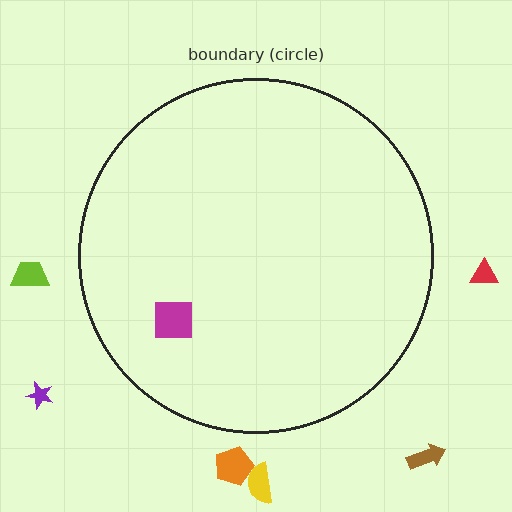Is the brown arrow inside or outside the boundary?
Outside.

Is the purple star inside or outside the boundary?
Outside.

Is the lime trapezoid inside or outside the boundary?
Outside.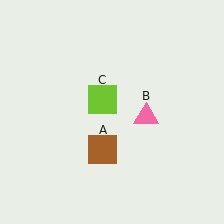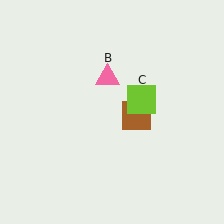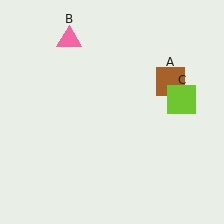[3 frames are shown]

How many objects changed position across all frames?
3 objects changed position: brown square (object A), pink triangle (object B), lime square (object C).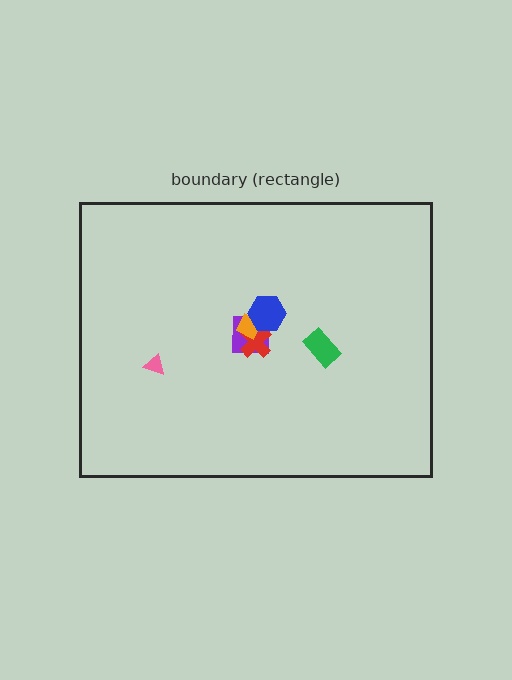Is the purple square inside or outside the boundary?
Inside.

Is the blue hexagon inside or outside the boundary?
Inside.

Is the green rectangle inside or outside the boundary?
Inside.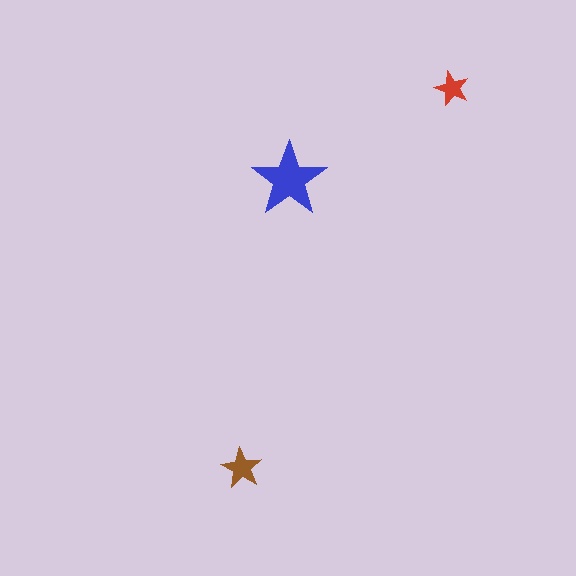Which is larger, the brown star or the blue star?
The blue one.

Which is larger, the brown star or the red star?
The brown one.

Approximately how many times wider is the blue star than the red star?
About 2 times wider.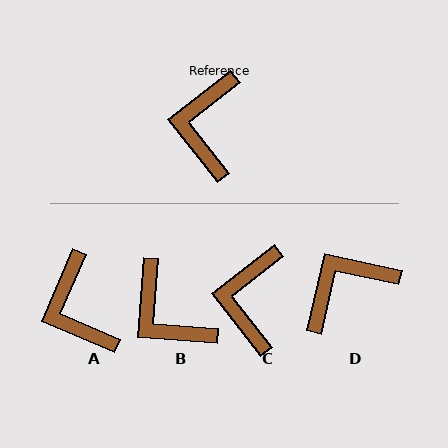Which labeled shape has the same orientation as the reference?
C.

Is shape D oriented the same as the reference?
No, it is off by about 50 degrees.